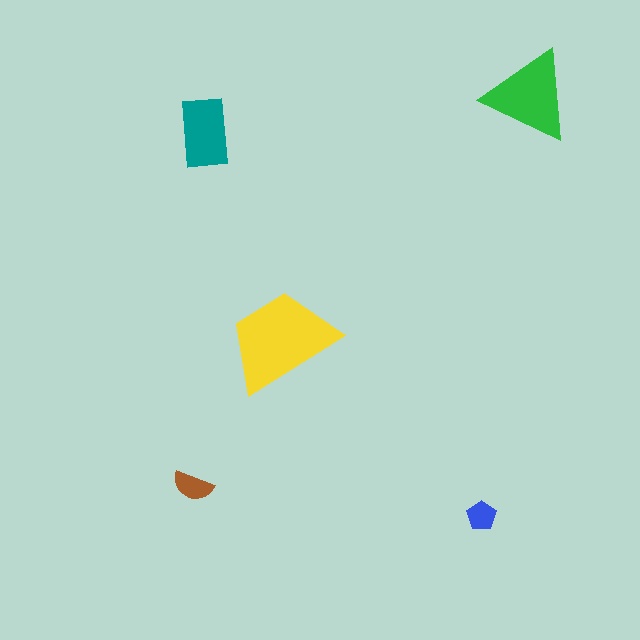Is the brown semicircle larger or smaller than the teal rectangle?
Smaller.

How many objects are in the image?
There are 5 objects in the image.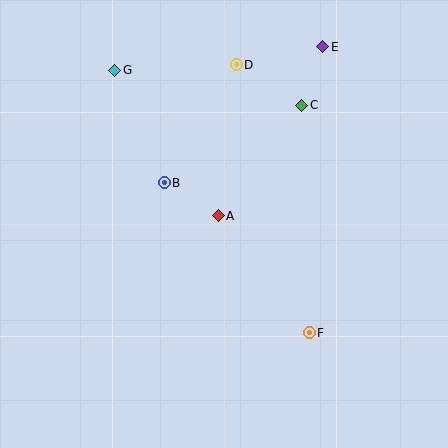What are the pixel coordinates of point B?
Point B is at (164, 183).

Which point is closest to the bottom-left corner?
Point B is closest to the bottom-left corner.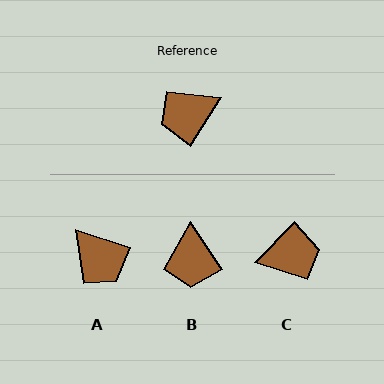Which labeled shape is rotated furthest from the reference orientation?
C, about 168 degrees away.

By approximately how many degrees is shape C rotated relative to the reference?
Approximately 168 degrees counter-clockwise.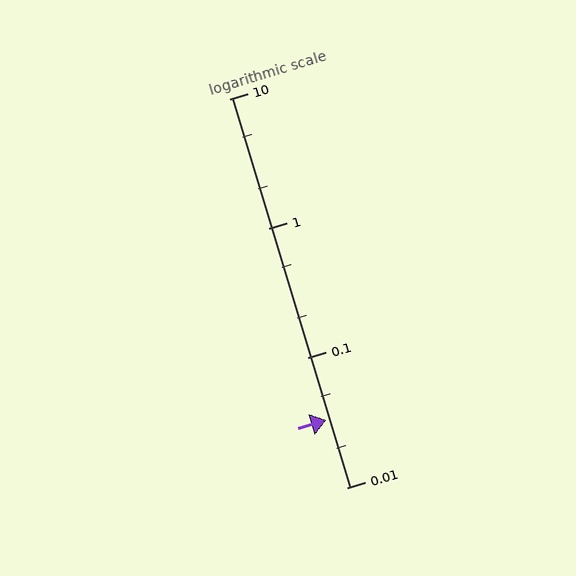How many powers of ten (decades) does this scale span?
The scale spans 3 decades, from 0.01 to 10.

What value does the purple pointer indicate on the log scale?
The pointer indicates approximately 0.033.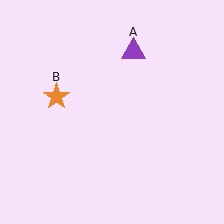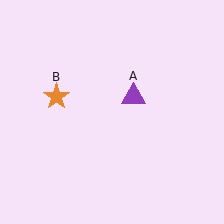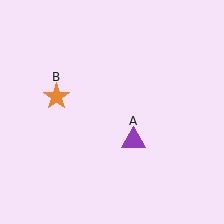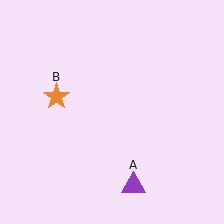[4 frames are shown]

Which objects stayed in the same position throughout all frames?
Orange star (object B) remained stationary.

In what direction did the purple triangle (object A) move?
The purple triangle (object A) moved down.